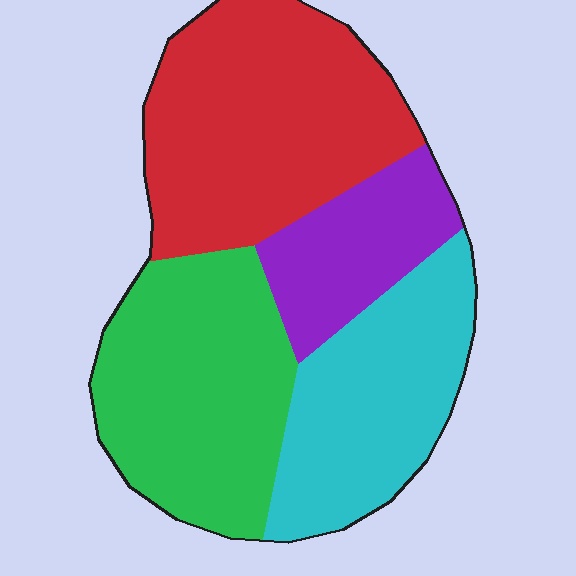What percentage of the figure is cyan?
Cyan takes up about one quarter (1/4) of the figure.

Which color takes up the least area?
Purple, at roughly 15%.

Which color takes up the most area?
Red, at roughly 35%.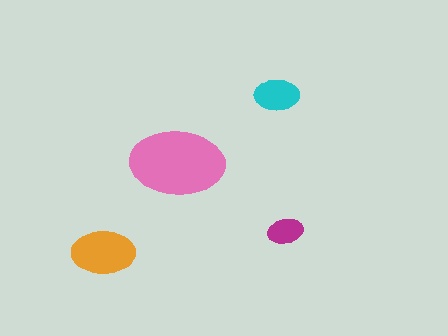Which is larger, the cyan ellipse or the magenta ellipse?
The cyan one.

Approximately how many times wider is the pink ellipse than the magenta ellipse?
About 2.5 times wider.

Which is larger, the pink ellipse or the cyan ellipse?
The pink one.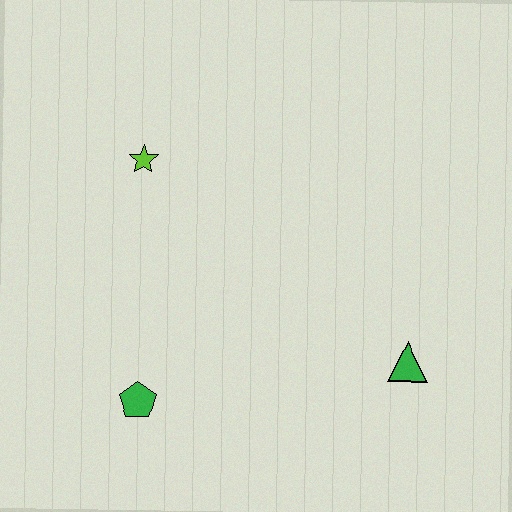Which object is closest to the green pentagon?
The lime star is closest to the green pentagon.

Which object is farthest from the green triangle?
The lime star is farthest from the green triangle.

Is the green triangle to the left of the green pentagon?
No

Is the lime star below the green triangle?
No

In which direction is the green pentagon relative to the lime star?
The green pentagon is below the lime star.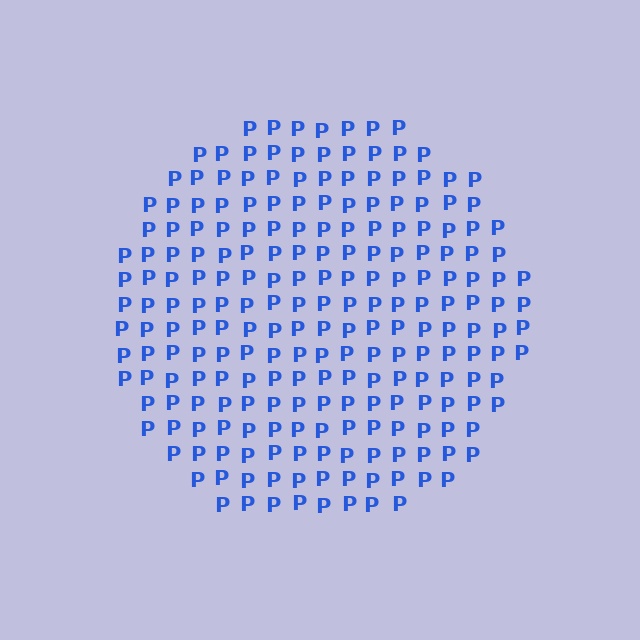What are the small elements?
The small elements are letter P's.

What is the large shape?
The large shape is a circle.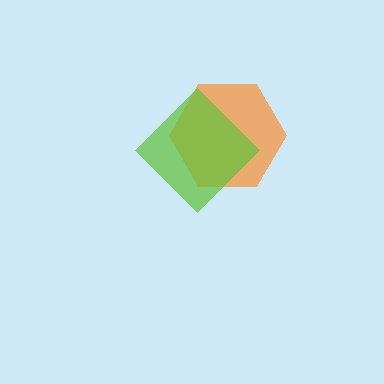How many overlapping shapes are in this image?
There are 2 overlapping shapes in the image.